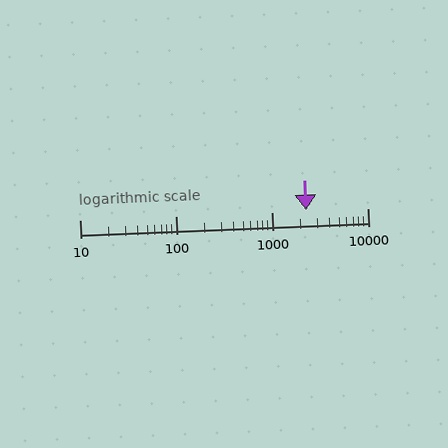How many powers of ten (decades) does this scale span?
The scale spans 3 decades, from 10 to 10000.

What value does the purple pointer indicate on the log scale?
The pointer indicates approximately 2300.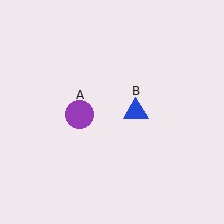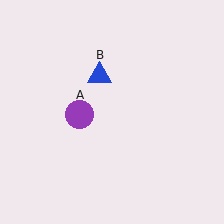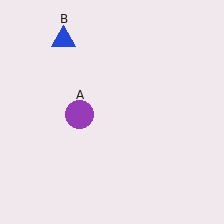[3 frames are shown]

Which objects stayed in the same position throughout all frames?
Purple circle (object A) remained stationary.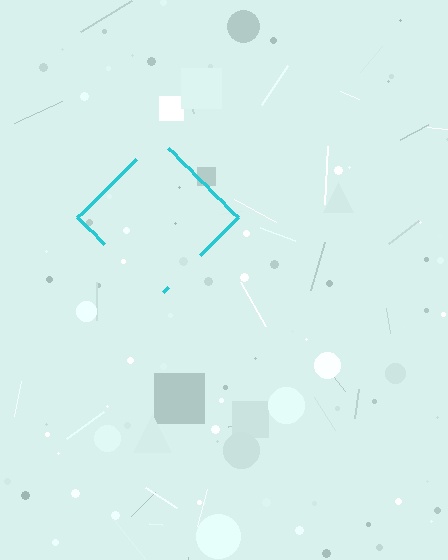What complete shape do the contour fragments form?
The contour fragments form a diamond.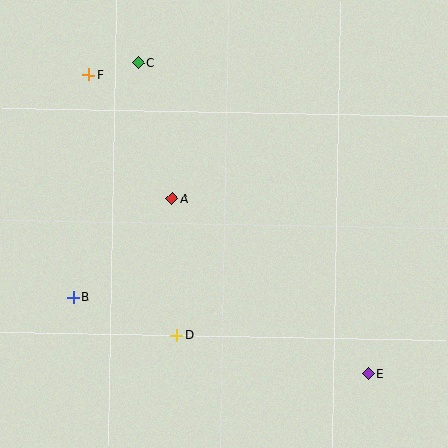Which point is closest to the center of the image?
Point A at (172, 199) is closest to the center.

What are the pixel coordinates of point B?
Point B is at (73, 298).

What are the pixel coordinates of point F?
Point F is at (88, 75).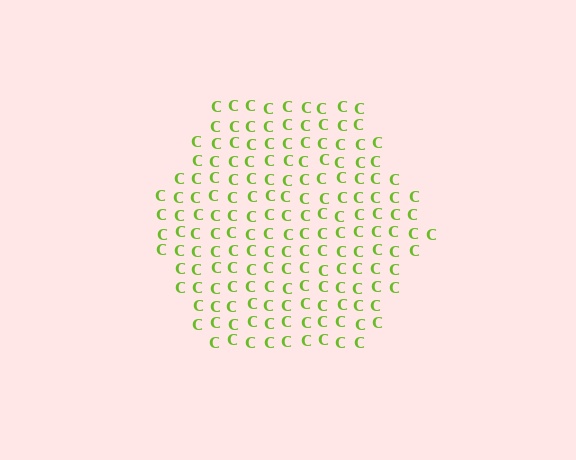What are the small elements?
The small elements are letter C's.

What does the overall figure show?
The overall figure shows a hexagon.